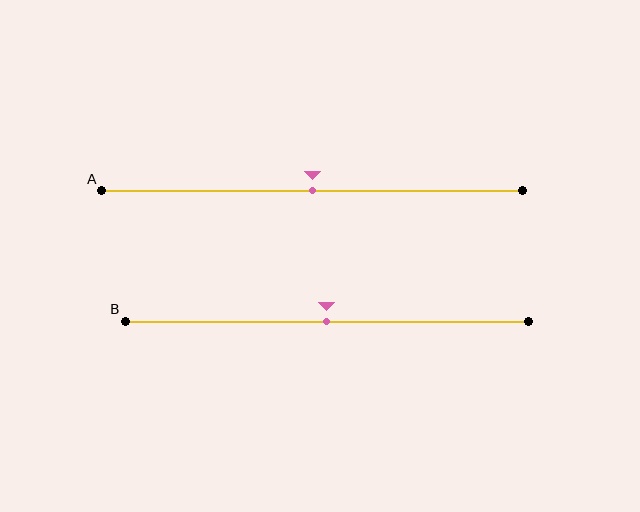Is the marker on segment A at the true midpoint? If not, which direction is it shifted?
Yes, the marker on segment A is at the true midpoint.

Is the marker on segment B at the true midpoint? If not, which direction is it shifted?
Yes, the marker on segment B is at the true midpoint.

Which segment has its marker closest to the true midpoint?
Segment A has its marker closest to the true midpoint.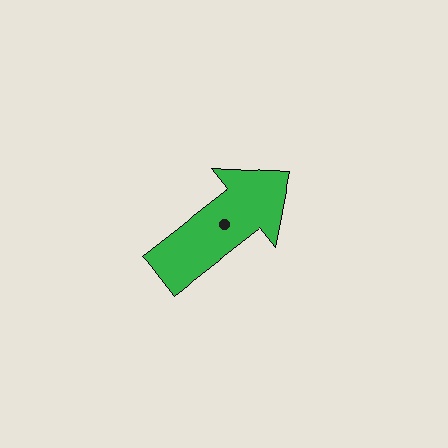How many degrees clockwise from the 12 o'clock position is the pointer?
Approximately 52 degrees.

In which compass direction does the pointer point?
Northeast.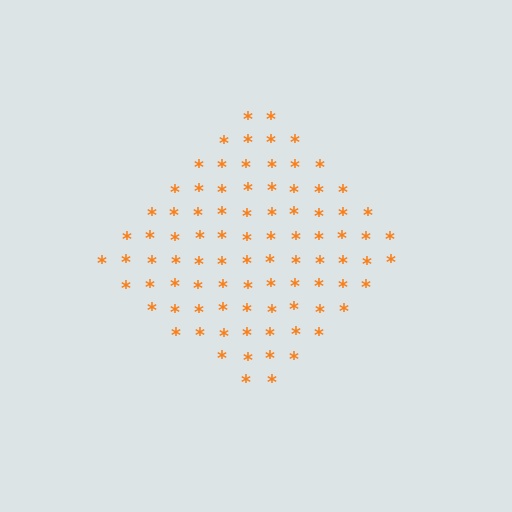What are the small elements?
The small elements are asterisks.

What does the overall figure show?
The overall figure shows a diamond.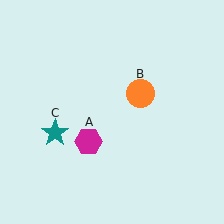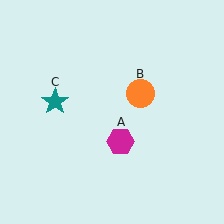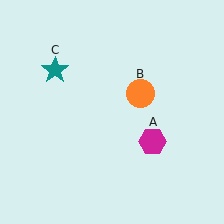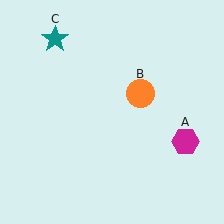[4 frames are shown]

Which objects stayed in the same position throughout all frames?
Orange circle (object B) remained stationary.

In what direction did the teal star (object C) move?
The teal star (object C) moved up.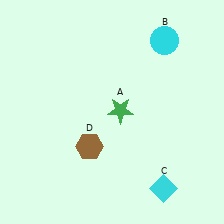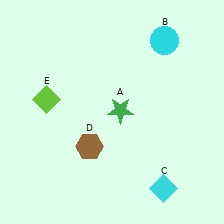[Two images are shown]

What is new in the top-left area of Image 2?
A lime diamond (E) was added in the top-left area of Image 2.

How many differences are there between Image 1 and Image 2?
There is 1 difference between the two images.